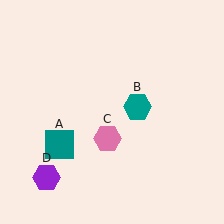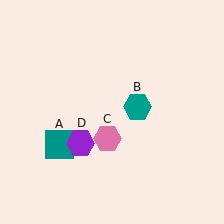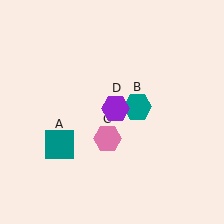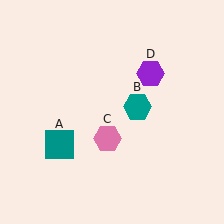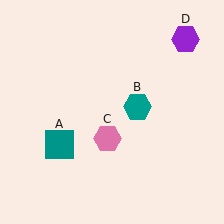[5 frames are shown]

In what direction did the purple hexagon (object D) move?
The purple hexagon (object D) moved up and to the right.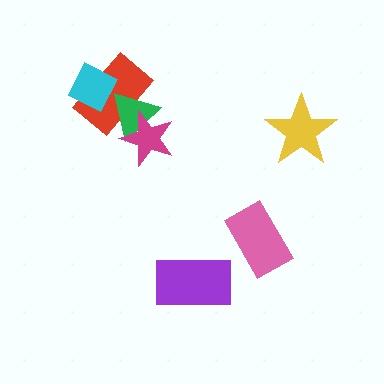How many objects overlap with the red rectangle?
3 objects overlap with the red rectangle.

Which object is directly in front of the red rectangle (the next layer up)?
The cyan diamond is directly in front of the red rectangle.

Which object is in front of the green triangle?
The magenta star is in front of the green triangle.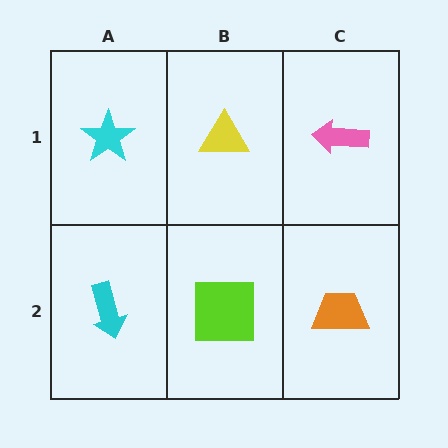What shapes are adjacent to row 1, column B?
A lime square (row 2, column B), a cyan star (row 1, column A), a pink arrow (row 1, column C).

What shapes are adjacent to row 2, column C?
A pink arrow (row 1, column C), a lime square (row 2, column B).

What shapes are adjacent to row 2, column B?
A yellow triangle (row 1, column B), a cyan arrow (row 2, column A), an orange trapezoid (row 2, column C).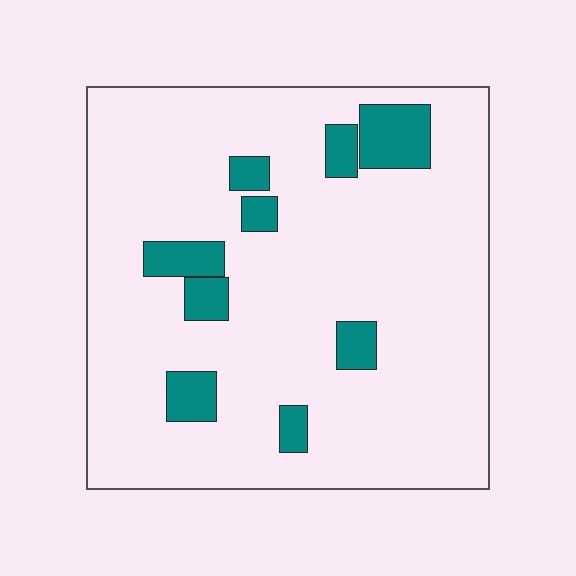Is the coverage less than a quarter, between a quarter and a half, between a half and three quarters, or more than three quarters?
Less than a quarter.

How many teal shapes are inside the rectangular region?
9.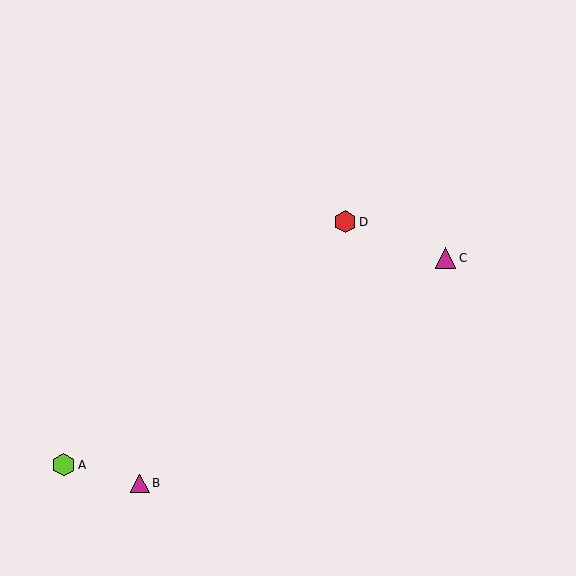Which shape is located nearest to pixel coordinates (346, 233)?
The red hexagon (labeled D) at (345, 222) is nearest to that location.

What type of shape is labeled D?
Shape D is a red hexagon.